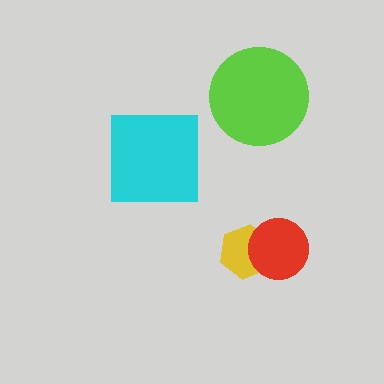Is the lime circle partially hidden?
No, no other shape covers it.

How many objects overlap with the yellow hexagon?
1 object overlaps with the yellow hexagon.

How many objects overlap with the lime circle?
0 objects overlap with the lime circle.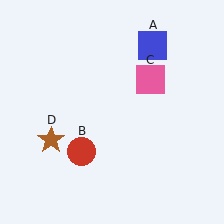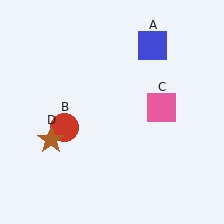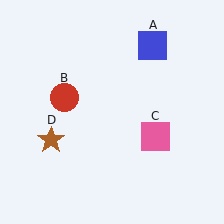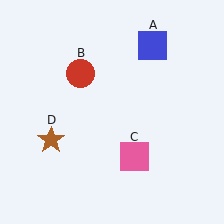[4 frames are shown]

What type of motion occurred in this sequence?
The red circle (object B), pink square (object C) rotated clockwise around the center of the scene.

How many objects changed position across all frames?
2 objects changed position: red circle (object B), pink square (object C).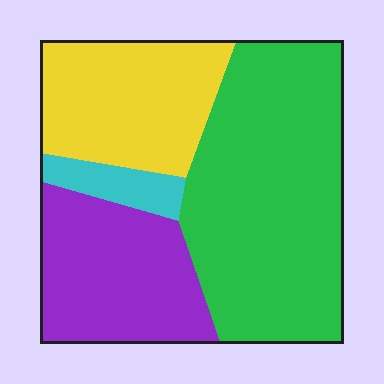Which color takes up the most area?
Green, at roughly 45%.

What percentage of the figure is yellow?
Yellow takes up less than a quarter of the figure.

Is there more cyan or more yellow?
Yellow.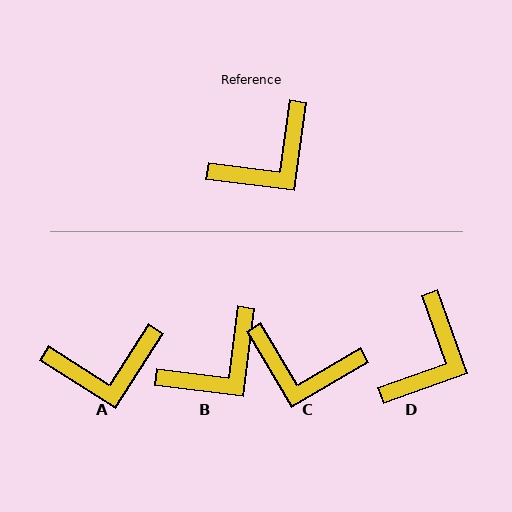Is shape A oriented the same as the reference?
No, it is off by about 25 degrees.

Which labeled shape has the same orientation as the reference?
B.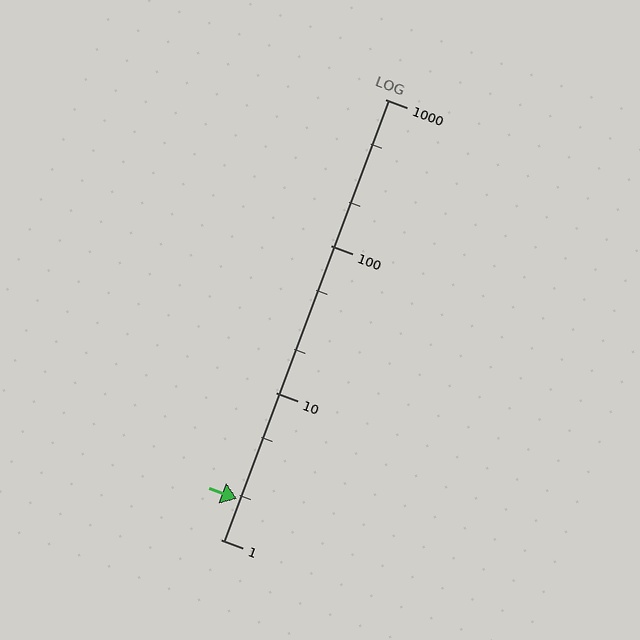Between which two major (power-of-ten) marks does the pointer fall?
The pointer is between 1 and 10.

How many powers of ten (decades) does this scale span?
The scale spans 3 decades, from 1 to 1000.